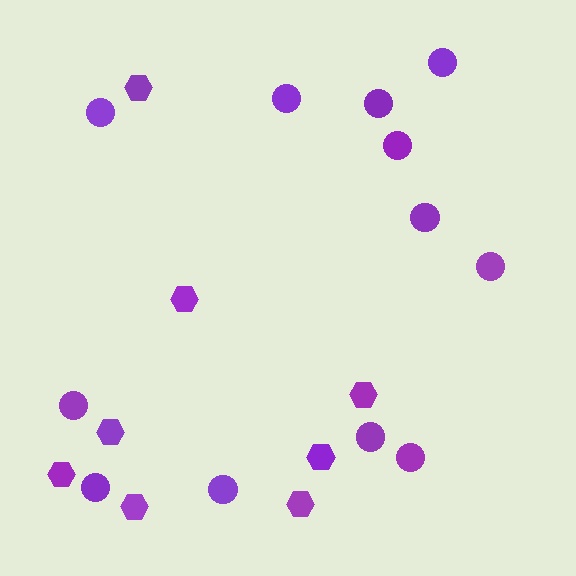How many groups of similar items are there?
There are 2 groups: one group of hexagons (8) and one group of circles (12).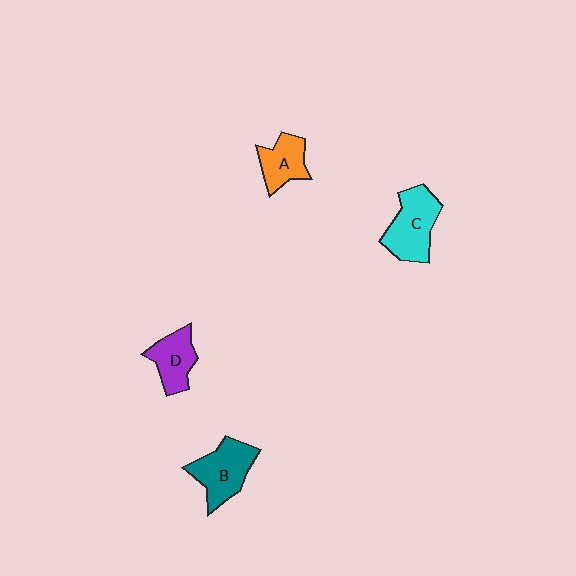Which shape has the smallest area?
Shape A (orange).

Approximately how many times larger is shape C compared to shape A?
Approximately 1.5 times.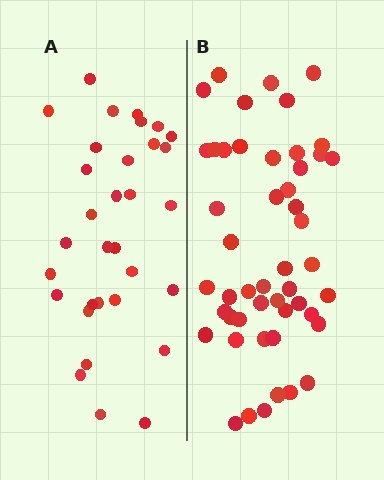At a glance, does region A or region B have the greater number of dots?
Region B (the right region) has more dots.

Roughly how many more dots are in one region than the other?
Region B has approximately 15 more dots than region A.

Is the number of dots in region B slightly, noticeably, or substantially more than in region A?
Region B has substantially more. The ratio is roughly 1.5 to 1.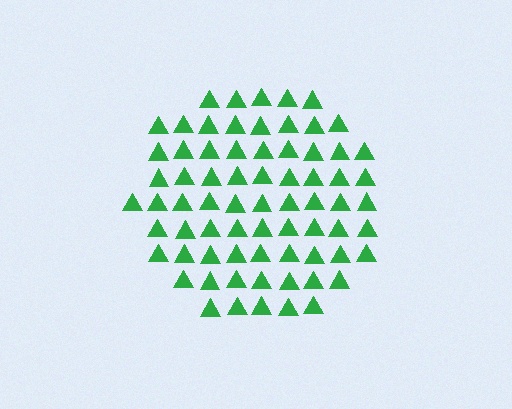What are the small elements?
The small elements are triangles.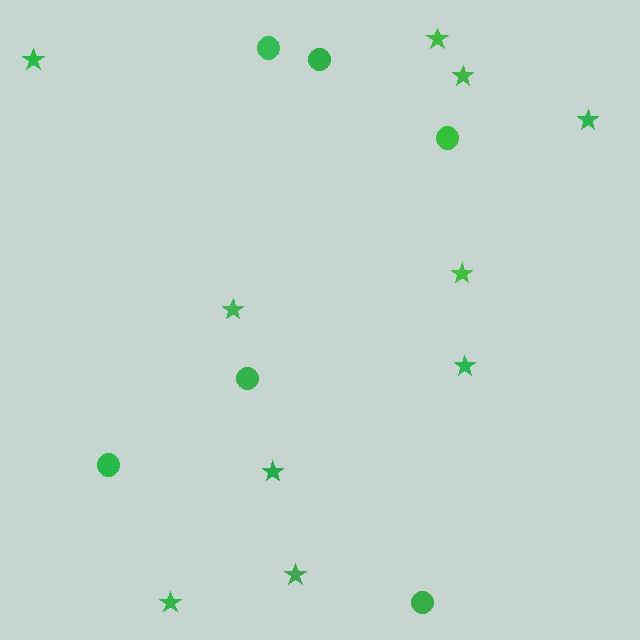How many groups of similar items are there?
There are 2 groups: one group of stars (10) and one group of circles (6).